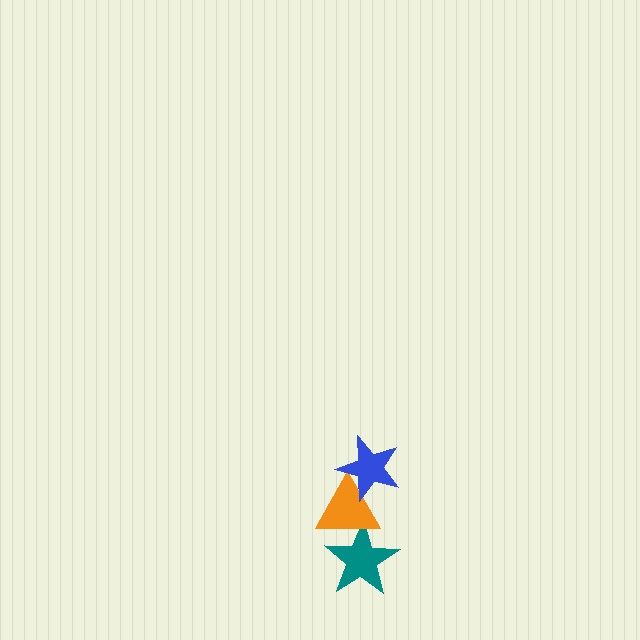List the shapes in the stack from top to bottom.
From top to bottom: the blue star, the orange triangle, the teal star.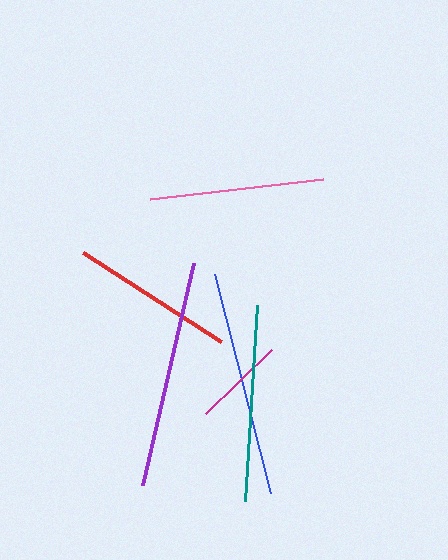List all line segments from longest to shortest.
From longest to shortest: purple, blue, teal, pink, red, magenta.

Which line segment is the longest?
The purple line is the longest at approximately 228 pixels.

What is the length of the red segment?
The red segment is approximately 165 pixels long.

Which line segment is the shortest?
The magenta line is the shortest at approximately 92 pixels.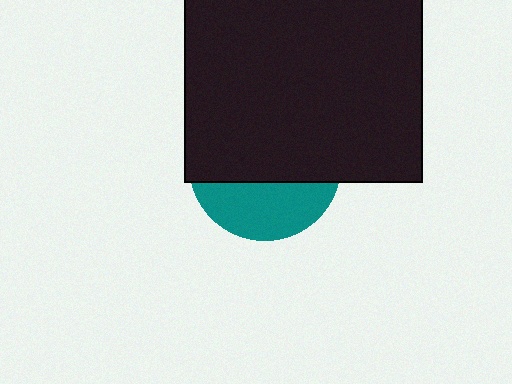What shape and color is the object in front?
The object in front is a black square.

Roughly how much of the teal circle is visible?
A small part of it is visible (roughly 35%).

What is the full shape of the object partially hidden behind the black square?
The partially hidden object is a teal circle.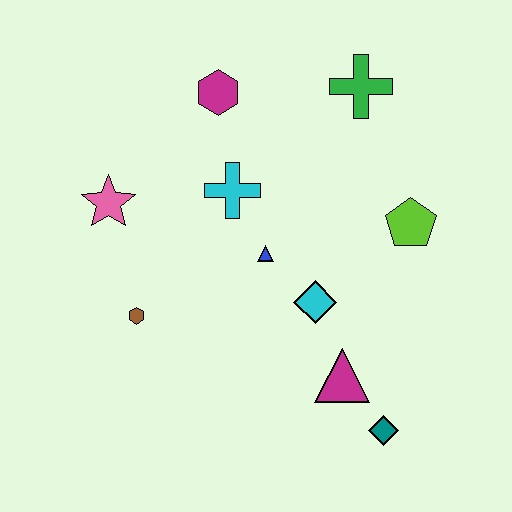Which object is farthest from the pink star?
The teal diamond is farthest from the pink star.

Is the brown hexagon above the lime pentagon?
No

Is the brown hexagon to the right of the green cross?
No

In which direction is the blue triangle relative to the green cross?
The blue triangle is below the green cross.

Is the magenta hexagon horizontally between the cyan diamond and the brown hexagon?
Yes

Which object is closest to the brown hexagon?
The pink star is closest to the brown hexagon.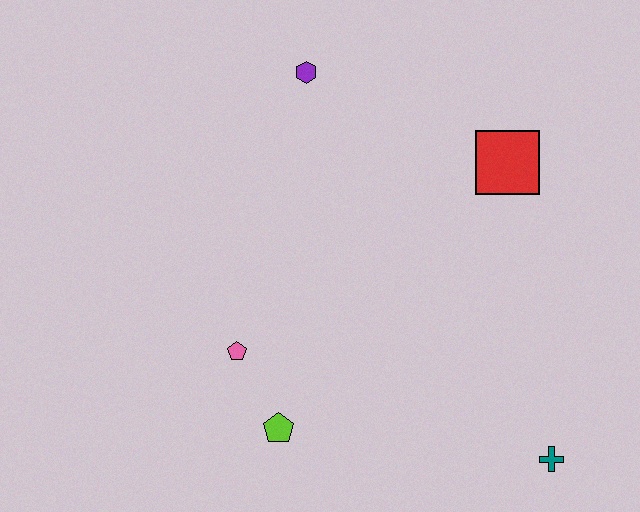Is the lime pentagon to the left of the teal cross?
Yes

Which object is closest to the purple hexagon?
The red square is closest to the purple hexagon.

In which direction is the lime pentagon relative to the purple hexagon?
The lime pentagon is below the purple hexagon.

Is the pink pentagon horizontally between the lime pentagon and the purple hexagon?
No